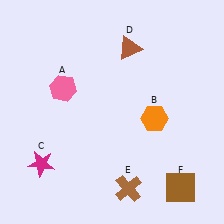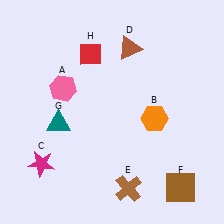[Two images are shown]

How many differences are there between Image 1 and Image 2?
There are 2 differences between the two images.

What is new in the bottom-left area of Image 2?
A teal triangle (G) was added in the bottom-left area of Image 2.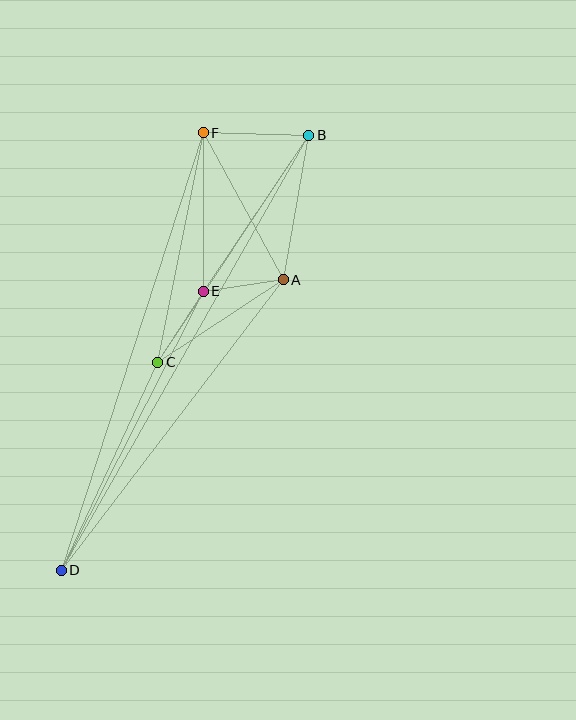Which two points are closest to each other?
Points A and E are closest to each other.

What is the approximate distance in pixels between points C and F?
The distance between C and F is approximately 234 pixels.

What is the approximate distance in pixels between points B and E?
The distance between B and E is approximately 188 pixels.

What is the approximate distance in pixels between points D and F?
The distance between D and F is approximately 460 pixels.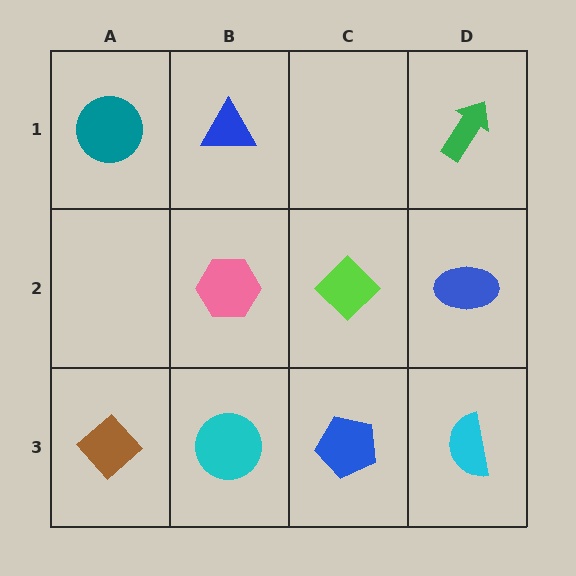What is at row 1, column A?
A teal circle.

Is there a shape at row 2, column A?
No, that cell is empty.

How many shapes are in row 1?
3 shapes.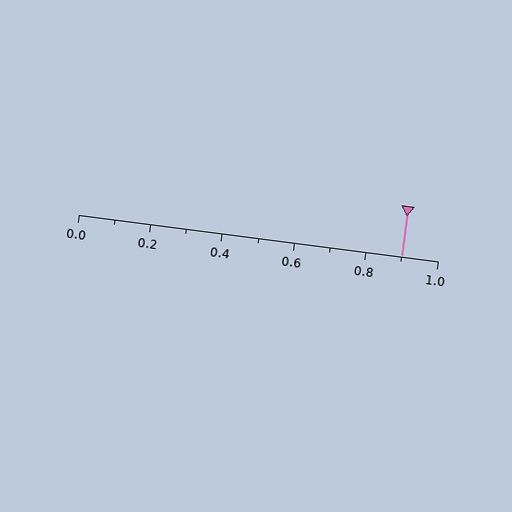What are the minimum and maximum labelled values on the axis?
The axis runs from 0.0 to 1.0.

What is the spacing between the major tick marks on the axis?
The major ticks are spaced 0.2 apart.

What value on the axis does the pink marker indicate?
The marker indicates approximately 0.9.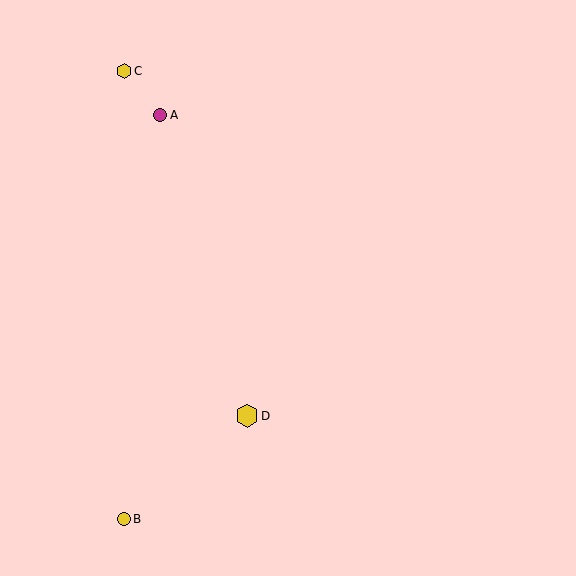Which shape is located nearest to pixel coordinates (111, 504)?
The yellow circle (labeled B) at (124, 519) is nearest to that location.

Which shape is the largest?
The yellow hexagon (labeled D) is the largest.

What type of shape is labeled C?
Shape C is a yellow hexagon.